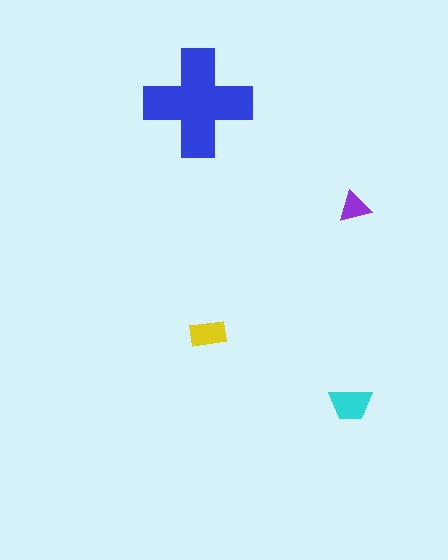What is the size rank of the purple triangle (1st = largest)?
4th.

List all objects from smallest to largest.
The purple triangle, the yellow rectangle, the cyan trapezoid, the blue cross.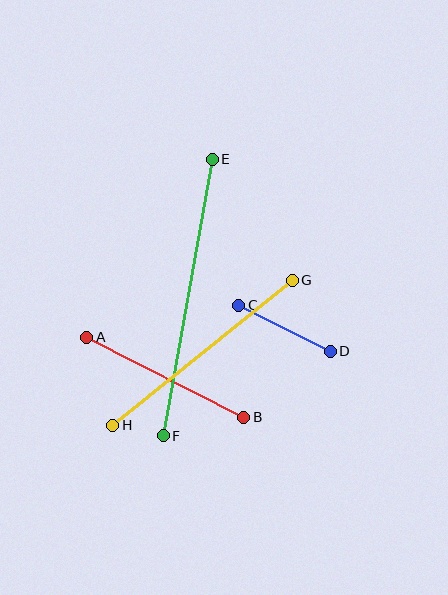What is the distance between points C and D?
The distance is approximately 102 pixels.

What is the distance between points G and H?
The distance is approximately 231 pixels.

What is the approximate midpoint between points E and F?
The midpoint is at approximately (188, 298) pixels.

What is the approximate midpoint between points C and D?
The midpoint is at approximately (284, 328) pixels.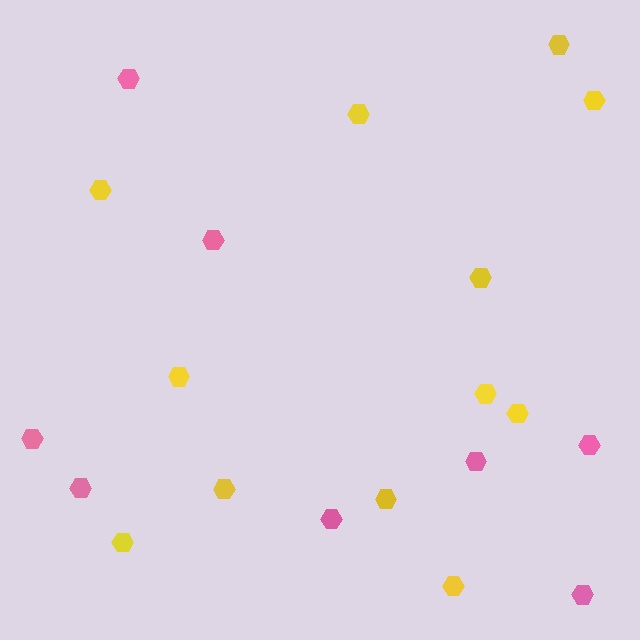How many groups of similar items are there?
There are 2 groups: one group of yellow hexagons (12) and one group of pink hexagons (8).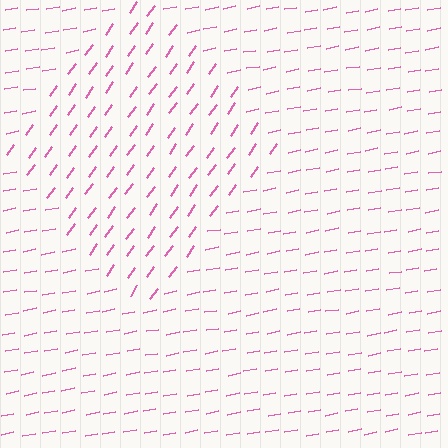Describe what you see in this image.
The image is filled with small pink line segments. A diamond region in the image has lines oriented differently from the surrounding lines, creating a visible texture boundary.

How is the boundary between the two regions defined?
The boundary is defined purely by a change in line orientation (approximately 45 degrees difference). All lines are the same color and thickness.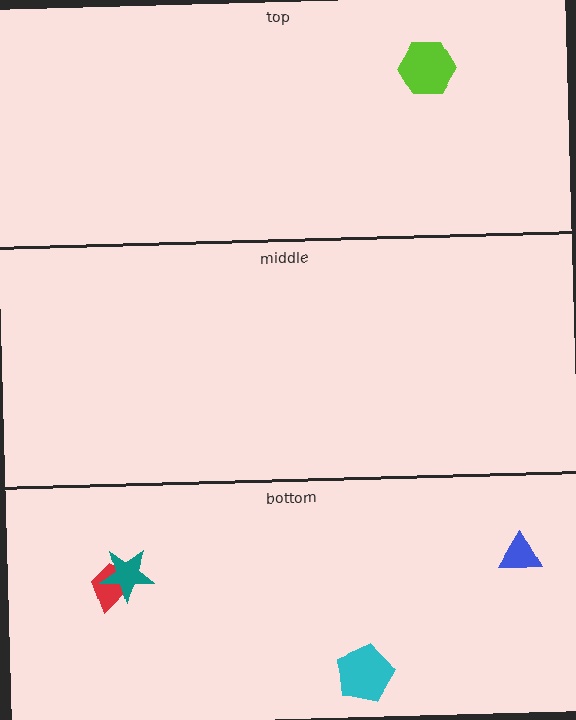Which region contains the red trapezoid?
The bottom region.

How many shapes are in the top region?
1.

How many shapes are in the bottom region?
4.